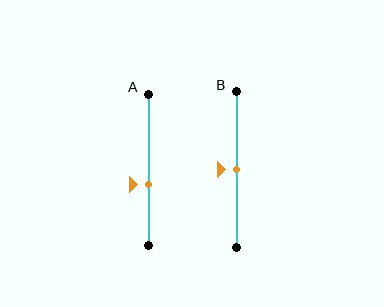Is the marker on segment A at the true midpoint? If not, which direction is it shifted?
No, the marker on segment A is shifted downward by about 10% of the segment length.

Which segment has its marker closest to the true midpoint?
Segment B has its marker closest to the true midpoint.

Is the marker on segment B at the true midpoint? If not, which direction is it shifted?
Yes, the marker on segment B is at the true midpoint.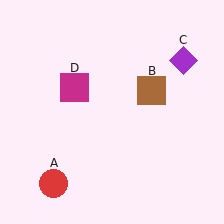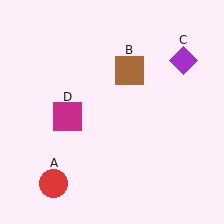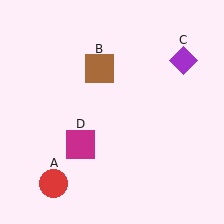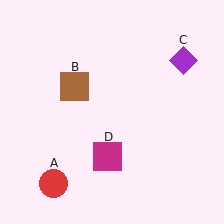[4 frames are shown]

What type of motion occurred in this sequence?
The brown square (object B), magenta square (object D) rotated counterclockwise around the center of the scene.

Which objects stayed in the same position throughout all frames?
Red circle (object A) and purple diamond (object C) remained stationary.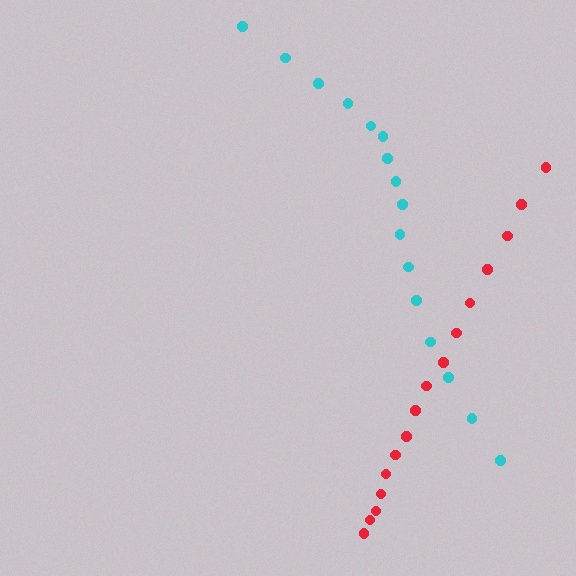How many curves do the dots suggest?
There are 2 distinct paths.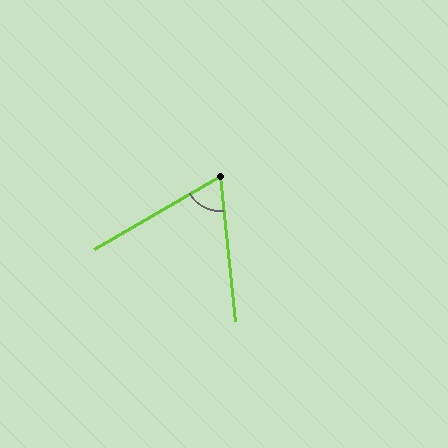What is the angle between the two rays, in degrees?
Approximately 66 degrees.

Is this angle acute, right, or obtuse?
It is acute.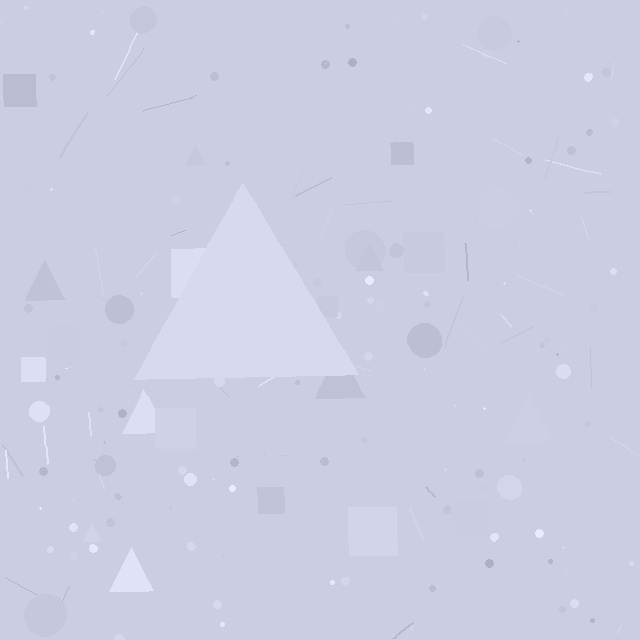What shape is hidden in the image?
A triangle is hidden in the image.